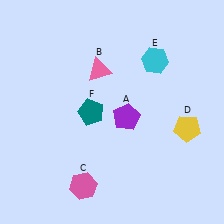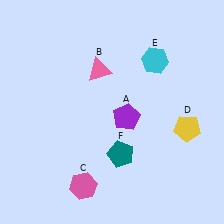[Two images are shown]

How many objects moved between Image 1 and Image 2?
1 object moved between the two images.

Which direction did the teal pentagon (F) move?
The teal pentagon (F) moved down.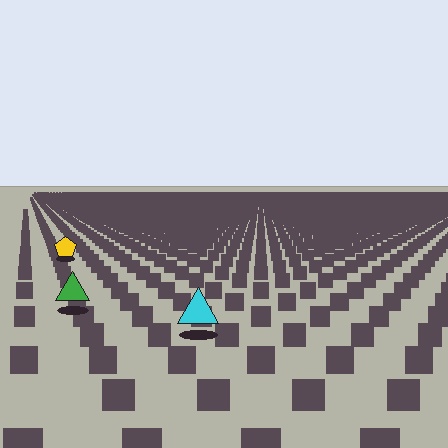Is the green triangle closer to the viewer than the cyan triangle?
No. The cyan triangle is closer — you can tell from the texture gradient: the ground texture is coarser near it.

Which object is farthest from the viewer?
The yellow pentagon is farthest from the viewer. It appears smaller and the ground texture around it is denser.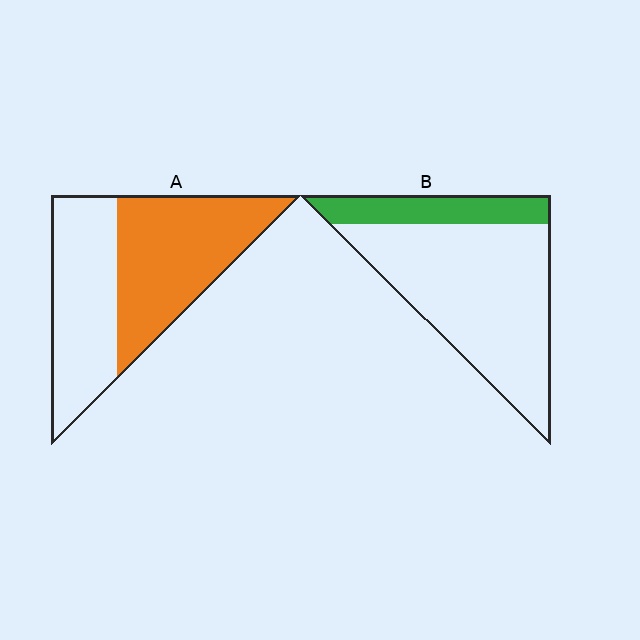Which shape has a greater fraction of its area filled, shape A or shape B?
Shape A.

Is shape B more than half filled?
No.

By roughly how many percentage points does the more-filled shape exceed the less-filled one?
By roughly 30 percentage points (A over B).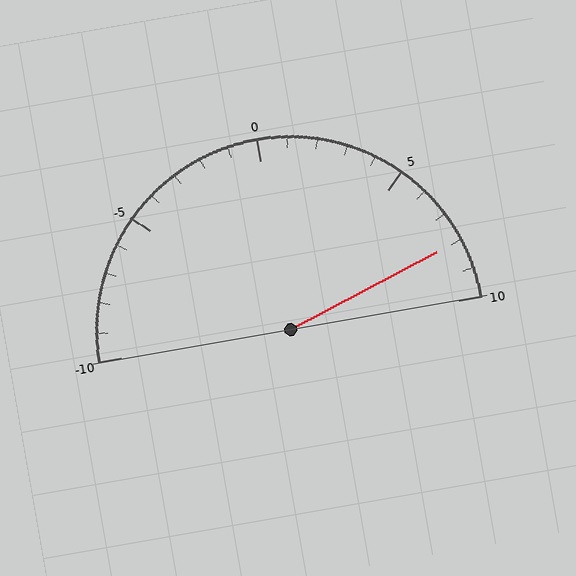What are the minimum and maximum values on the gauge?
The gauge ranges from -10 to 10.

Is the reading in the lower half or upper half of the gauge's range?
The reading is in the upper half of the range (-10 to 10).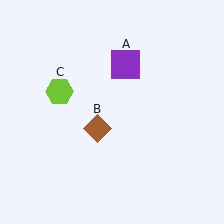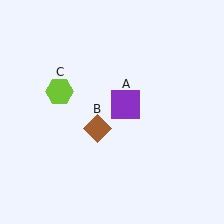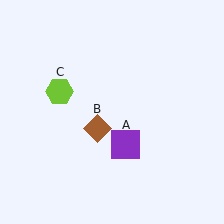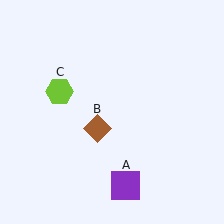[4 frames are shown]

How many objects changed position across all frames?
1 object changed position: purple square (object A).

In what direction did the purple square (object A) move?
The purple square (object A) moved down.